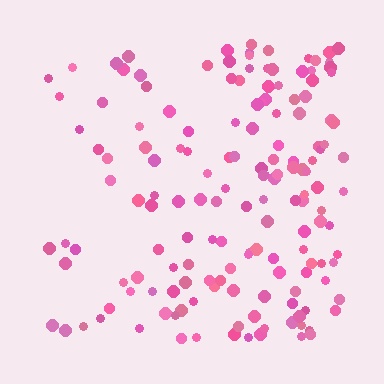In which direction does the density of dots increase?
From left to right, with the right side densest.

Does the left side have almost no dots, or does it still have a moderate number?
Still a moderate number, just noticeably fewer than the right.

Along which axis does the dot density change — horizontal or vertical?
Horizontal.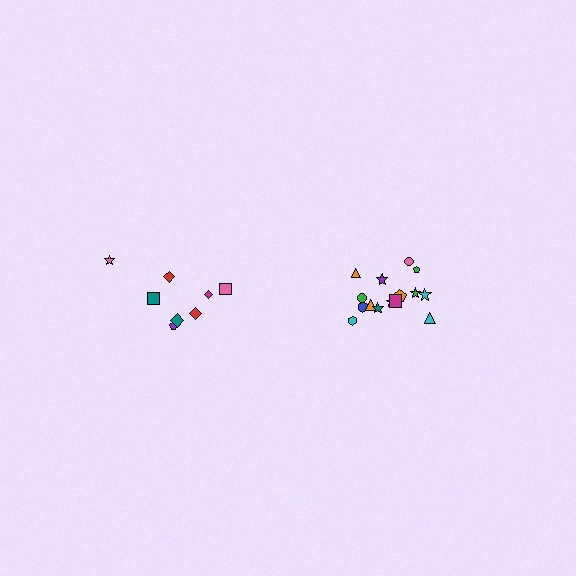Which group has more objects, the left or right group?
The right group.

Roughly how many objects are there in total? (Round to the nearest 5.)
Roughly 25 objects in total.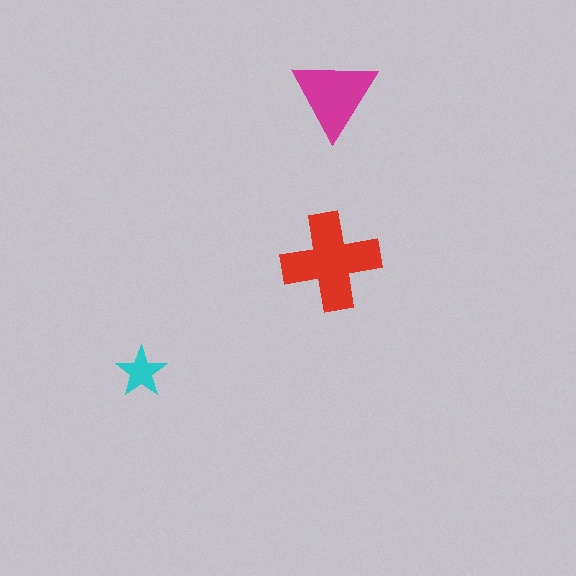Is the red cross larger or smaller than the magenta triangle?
Larger.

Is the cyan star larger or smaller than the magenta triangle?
Smaller.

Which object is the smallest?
The cyan star.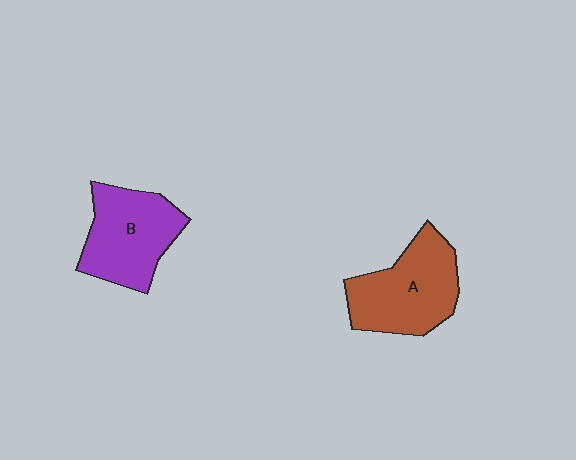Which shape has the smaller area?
Shape B (purple).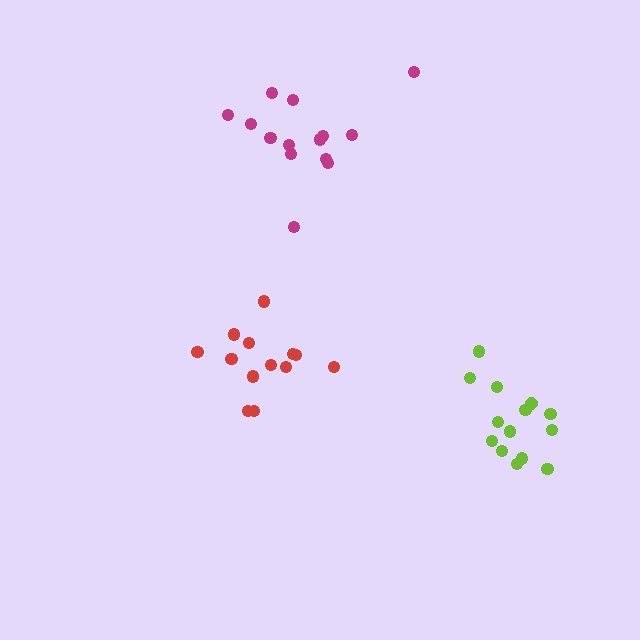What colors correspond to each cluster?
The clusters are colored: magenta, red, lime.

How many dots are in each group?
Group 1: 14 dots, Group 2: 13 dots, Group 3: 14 dots (41 total).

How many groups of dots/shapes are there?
There are 3 groups.